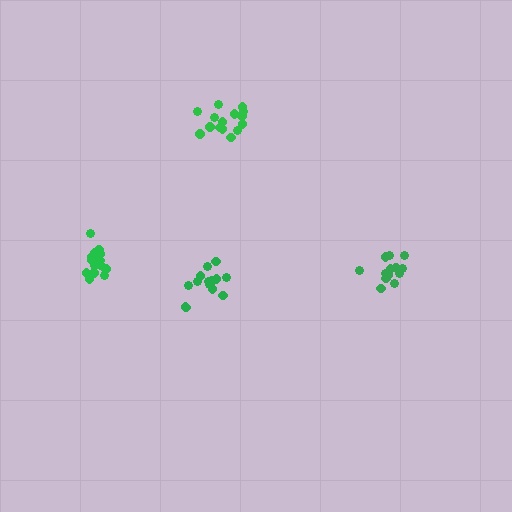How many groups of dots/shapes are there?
There are 4 groups.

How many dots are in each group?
Group 1: 16 dots, Group 2: 15 dots, Group 3: 13 dots, Group 4: 16 dots (60 total).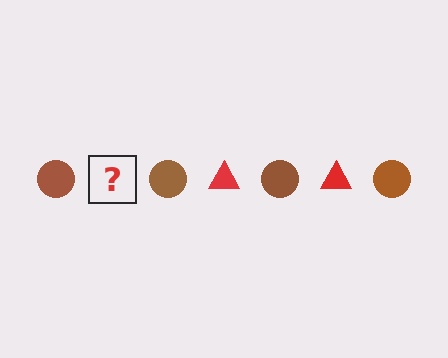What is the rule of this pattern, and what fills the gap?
The rule is that the pattern alternates between brown circle and red triangle. The gap should be filled with a red triangle.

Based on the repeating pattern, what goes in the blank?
The blank should be a red triangle.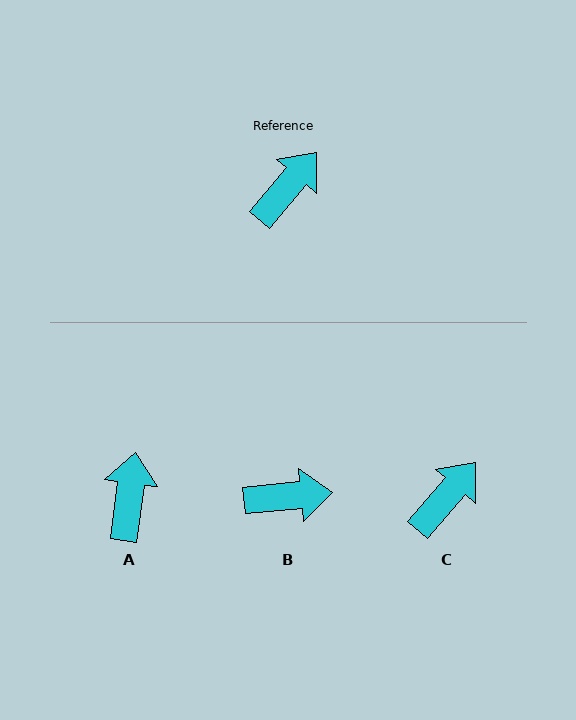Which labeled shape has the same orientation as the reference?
C.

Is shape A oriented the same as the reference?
No, it is off by about 33 degrees.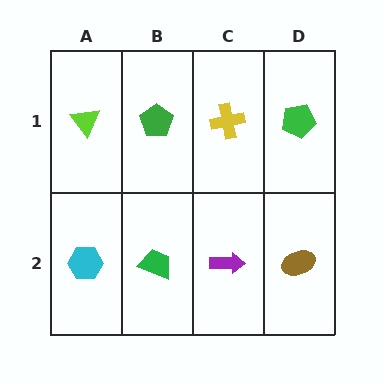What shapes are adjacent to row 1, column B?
A green trapezoid (row 2, column B), a lime triangle (row 1, column A), a yellow cross (row 1, column C).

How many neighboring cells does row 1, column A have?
2.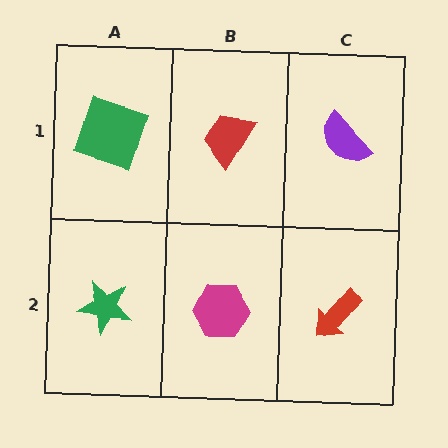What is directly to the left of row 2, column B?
A green star.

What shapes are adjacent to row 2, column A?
A green square (row 1, column A), a magenta hexagon (row 2, column B).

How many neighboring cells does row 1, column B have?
3.